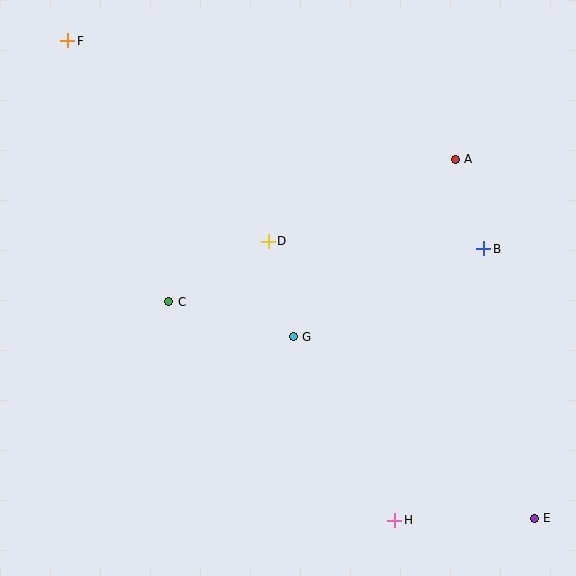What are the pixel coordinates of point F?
Point F is at (68, 41).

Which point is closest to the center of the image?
Point G at (293, 337) is closest to the center.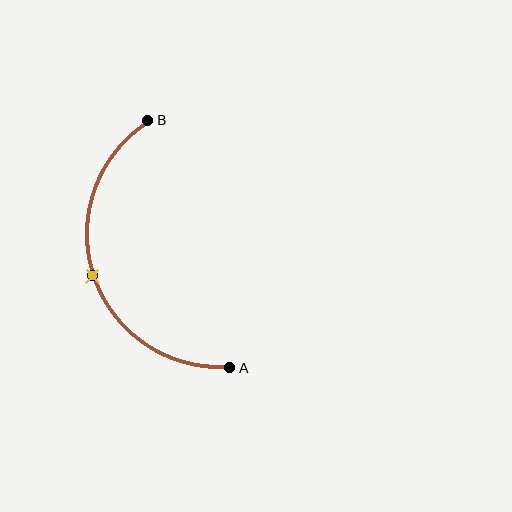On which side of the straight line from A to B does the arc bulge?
The arc bulges to the left of the straight line connecting A and B.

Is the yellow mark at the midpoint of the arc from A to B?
Yes. The yellow mark lies on the arc at equal arc-length from both A and B — it is the arc midpoint.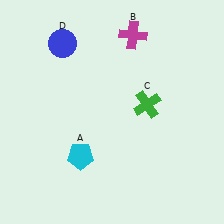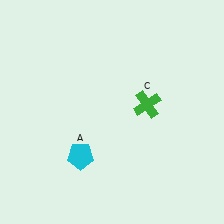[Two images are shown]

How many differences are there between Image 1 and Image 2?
There are 2 differences between the two images.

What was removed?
The blue circle (D), the magenta cross (B) were removed in Image 2.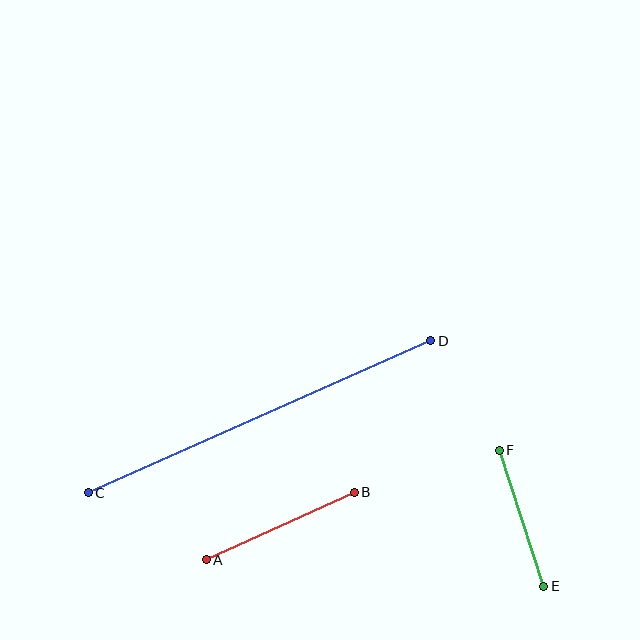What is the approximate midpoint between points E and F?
The midpoint is at approximately (522, 518) pixels.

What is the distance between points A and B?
The distance is approximately 163 pixels.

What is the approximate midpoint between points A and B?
The midpoint is at approximately (280, 526) pixels.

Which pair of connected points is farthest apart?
Points C and D are farthest apart.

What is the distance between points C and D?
The distance is approximately 375 pixels.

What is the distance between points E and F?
The distance is approximately 143 pixels.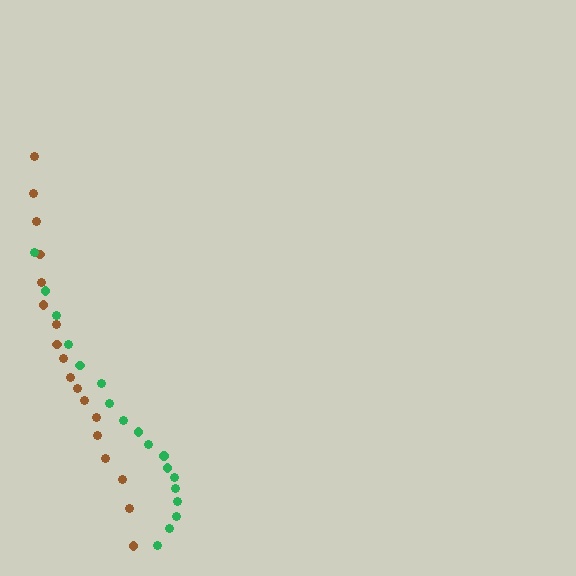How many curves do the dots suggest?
There are 2 distinct paths.